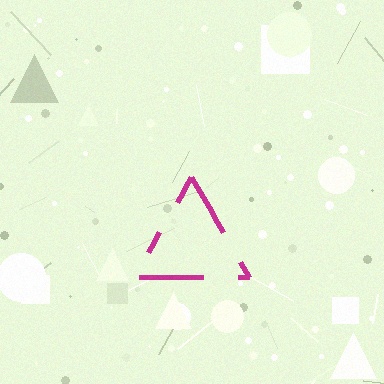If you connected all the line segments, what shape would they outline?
They would outline a triangle.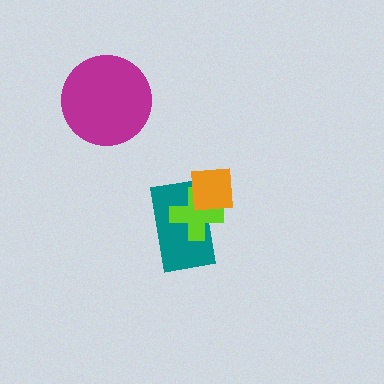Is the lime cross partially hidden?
Yes, it is partially covered by another shape.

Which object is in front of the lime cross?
The orange square is in front of the lime cross.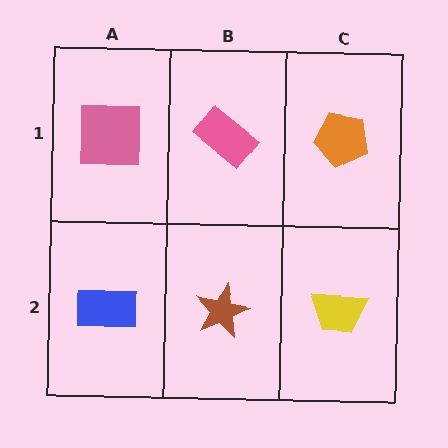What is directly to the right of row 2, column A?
A brown star.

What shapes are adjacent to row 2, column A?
A pink square (row 1, column A), a brown star (row 2, column B).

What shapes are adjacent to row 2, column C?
An orange pentagon (row 1, column C), a brown star (row 2, column B).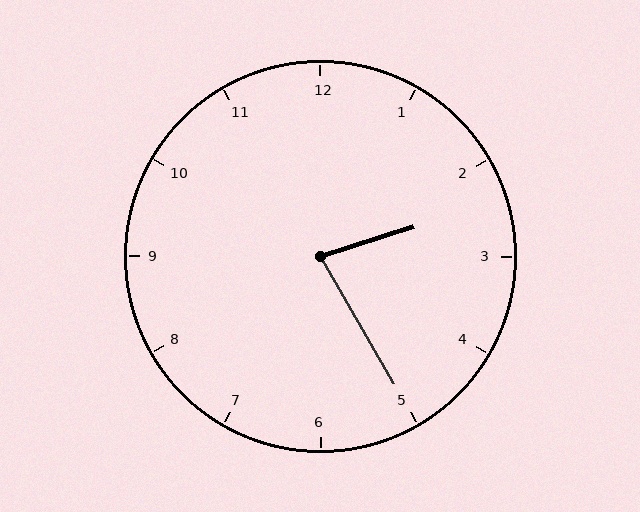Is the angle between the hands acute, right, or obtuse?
It is acute.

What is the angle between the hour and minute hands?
Approximately 78 degrees.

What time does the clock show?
2:25.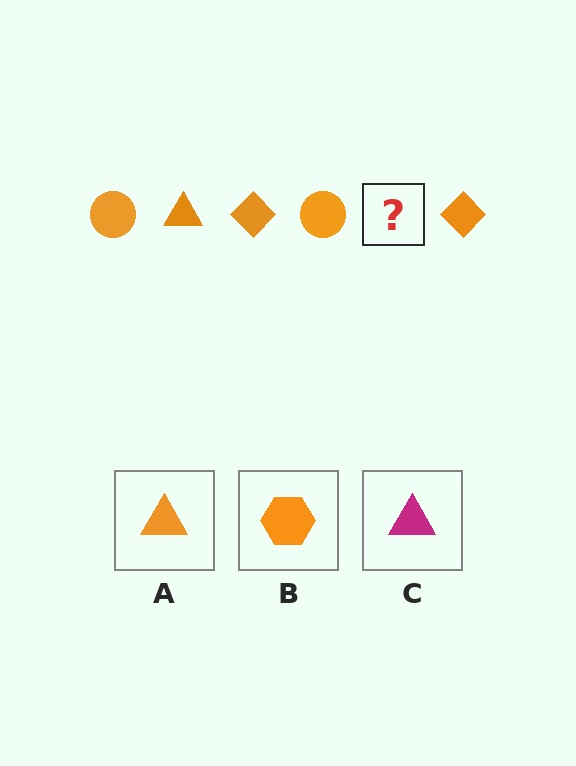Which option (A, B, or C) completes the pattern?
A.